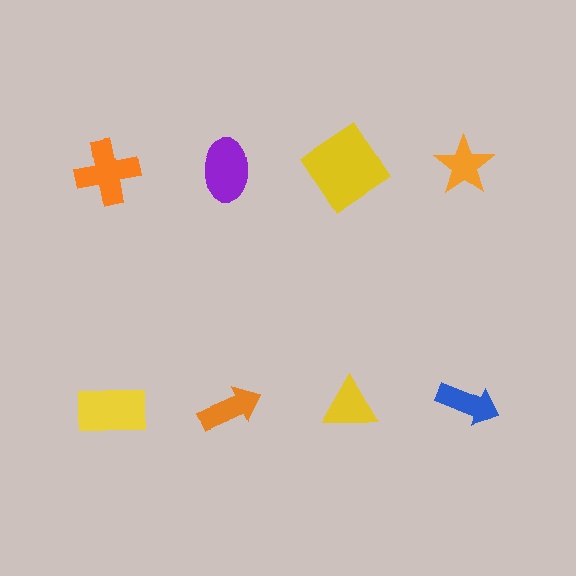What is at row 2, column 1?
A yellow rectangle.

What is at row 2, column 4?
A blue arrow.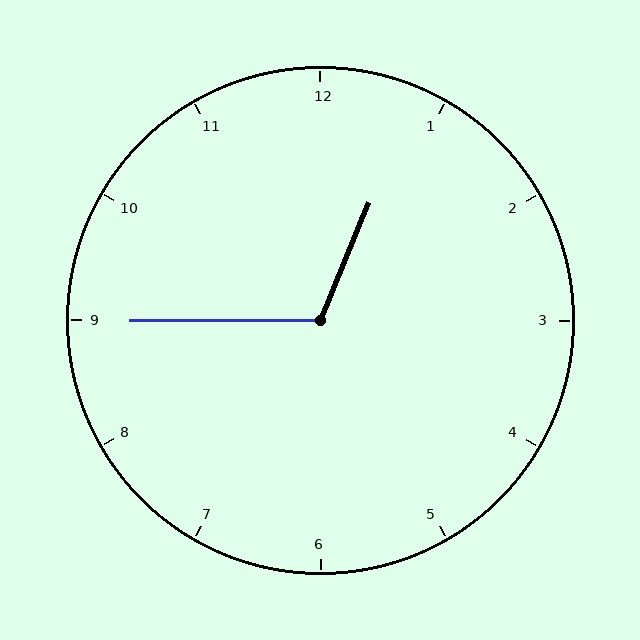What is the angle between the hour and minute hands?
Approximately 112 degrees.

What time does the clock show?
12:45.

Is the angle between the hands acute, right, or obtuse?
It is obtuse.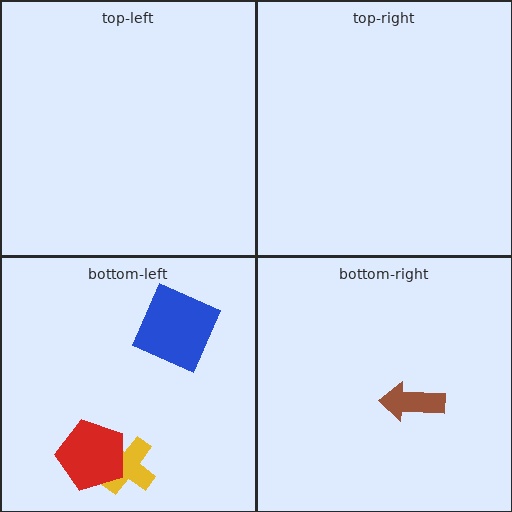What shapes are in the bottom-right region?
The brown arrow.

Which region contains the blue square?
The bottom-left region.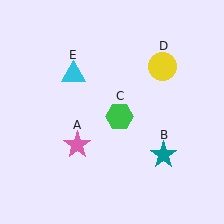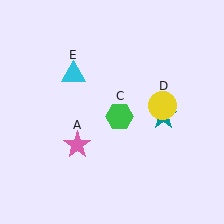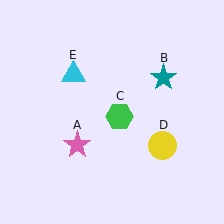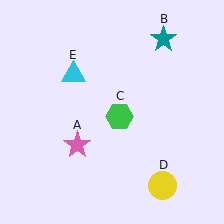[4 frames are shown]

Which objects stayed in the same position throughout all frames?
Pink star (object A) and green hexagon (object C) and cyan triangle (object E) remained stationary.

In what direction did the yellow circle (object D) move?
The yellow circle (object D) moved down.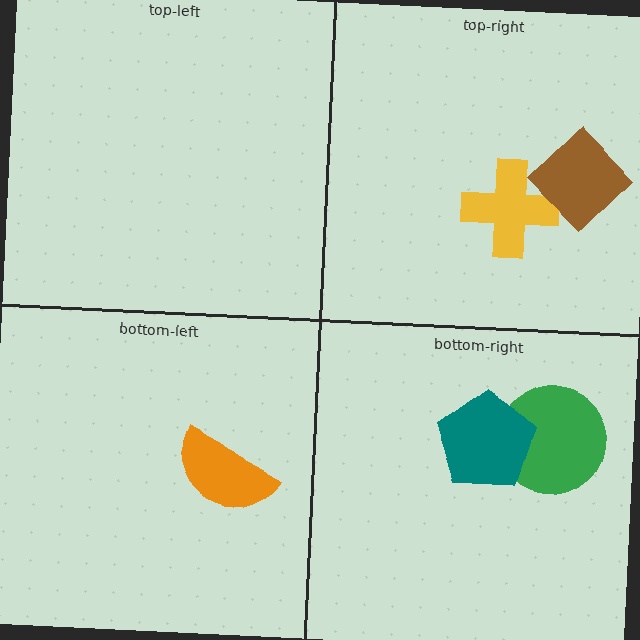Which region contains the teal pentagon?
The bottom-right region.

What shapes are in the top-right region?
The yellow cross, the brown diamond.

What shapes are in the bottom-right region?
The green circle, the teal pentagon.